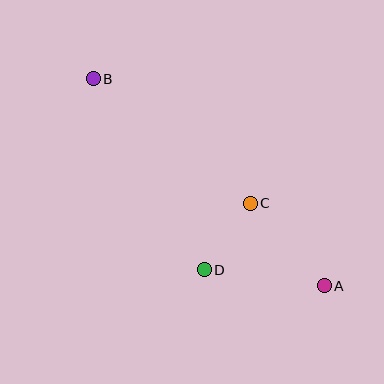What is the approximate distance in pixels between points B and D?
The distance between B and D is approximately 221 pixels.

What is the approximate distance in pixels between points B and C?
The distance between B and C is approximately 201 pixels.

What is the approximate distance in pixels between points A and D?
The distance between A and D is approximately 121 pixels.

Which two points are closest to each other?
Points C and D are closest to each other.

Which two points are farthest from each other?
Points A and B are farthest from each other.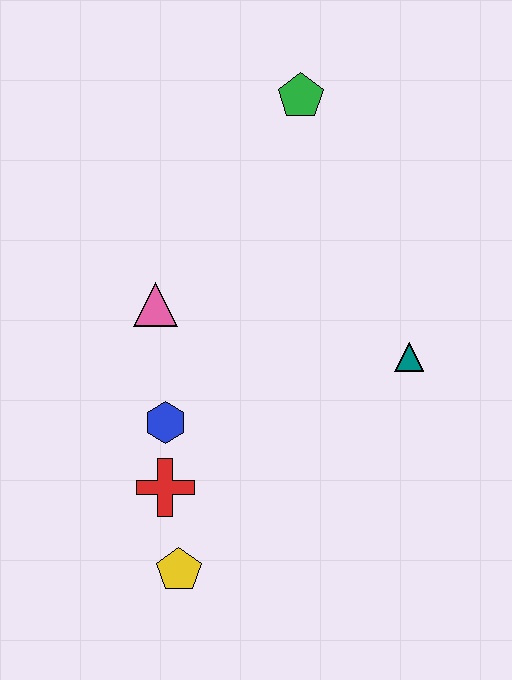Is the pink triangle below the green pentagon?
Yes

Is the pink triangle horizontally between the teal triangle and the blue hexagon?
No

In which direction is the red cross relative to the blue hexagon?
The red cross is below the blue hexagon.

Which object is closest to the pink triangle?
The blue hexagon is closest to the pink triangle.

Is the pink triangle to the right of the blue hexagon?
No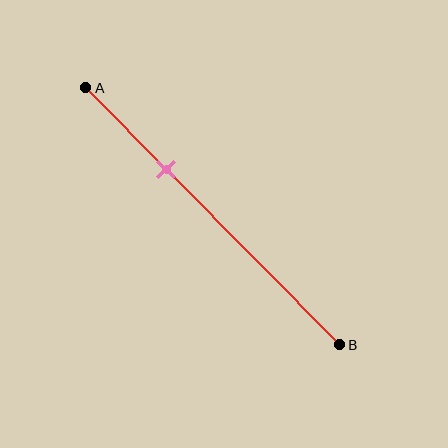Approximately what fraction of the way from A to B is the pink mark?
The pink mark is approximately 30% of the way from A to B.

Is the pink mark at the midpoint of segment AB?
No, the mark is at about 30% from A, not at the 50% midpoint.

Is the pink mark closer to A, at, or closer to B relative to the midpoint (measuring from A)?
The pink mark is closer to point A than the midpoint of segment AB.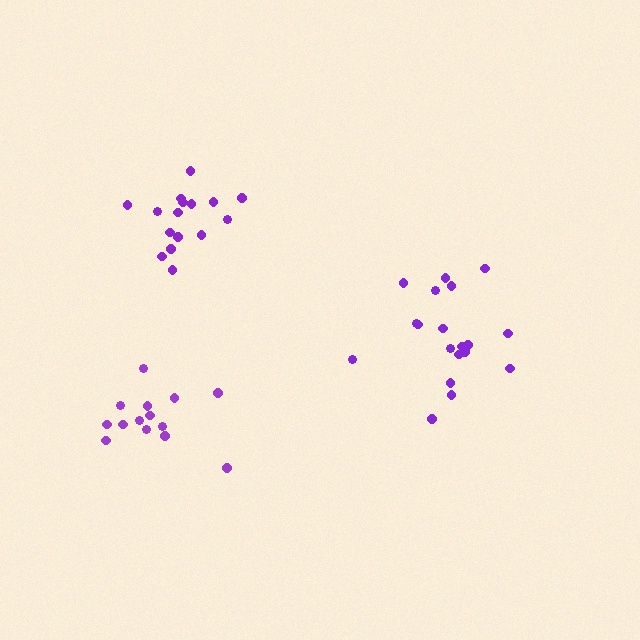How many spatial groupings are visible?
There are 3 spatial groupings.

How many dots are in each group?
Group 1: 14 dots, Group 2: 19 dots, Group 3: 16 dots (49 total).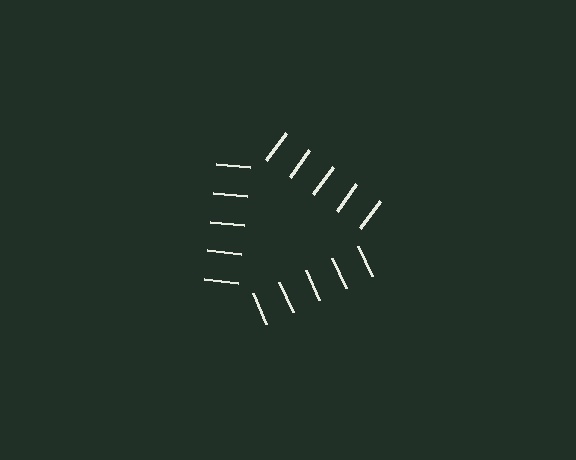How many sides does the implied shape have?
3 sides — the line-ends trace a triangle.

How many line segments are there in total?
15 — 5 along each of the 3 edges.